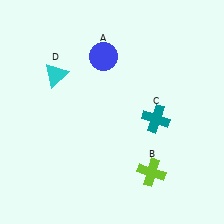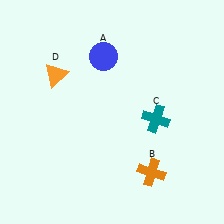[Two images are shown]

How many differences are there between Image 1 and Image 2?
There are 2 differences between the two images.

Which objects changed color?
B changed from lime to orange. D changed from cyan to orange.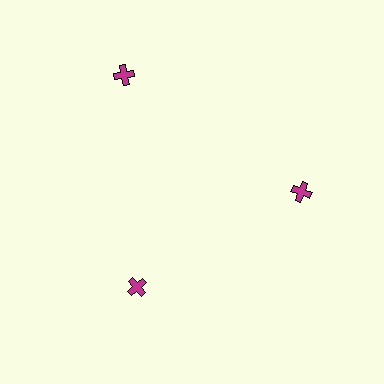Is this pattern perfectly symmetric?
No. The 3 magenta crosses are arranged in a ring, but one element near the 11 o'clock position is pushed outward from the center, breaking the 3-fold rotational symmetry.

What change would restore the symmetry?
The symmetry would be restored by moving it inward, back onto the ring so that all 3 crosses sit at equal angles and equal distance from the center.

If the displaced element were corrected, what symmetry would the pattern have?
It would have 3-fold rotational symmetry — the pattern would map onto itself every 120 degrees.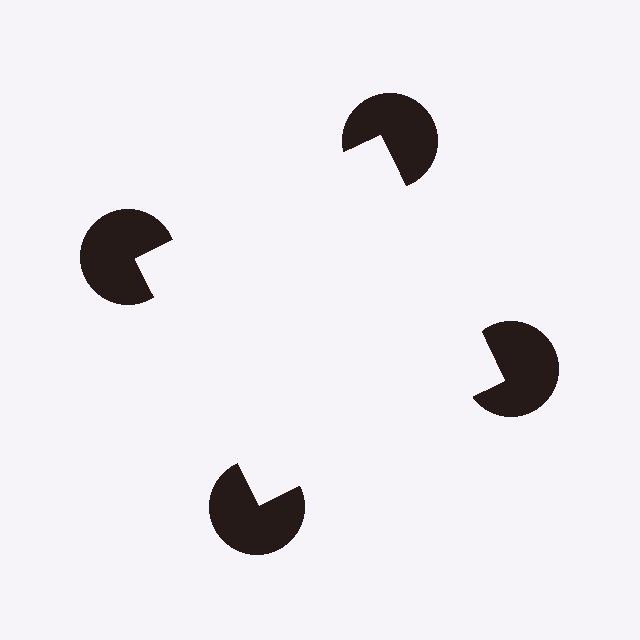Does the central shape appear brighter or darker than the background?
It typically appears slightly brighter than the background, even though no actual brightness change is drawn.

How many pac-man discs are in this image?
There are 4 — one at each vertex of the illusory square.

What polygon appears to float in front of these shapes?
An illusory square — its edges are inferred from the aligned wedge cuts in the pac-man discs, not physically drawn.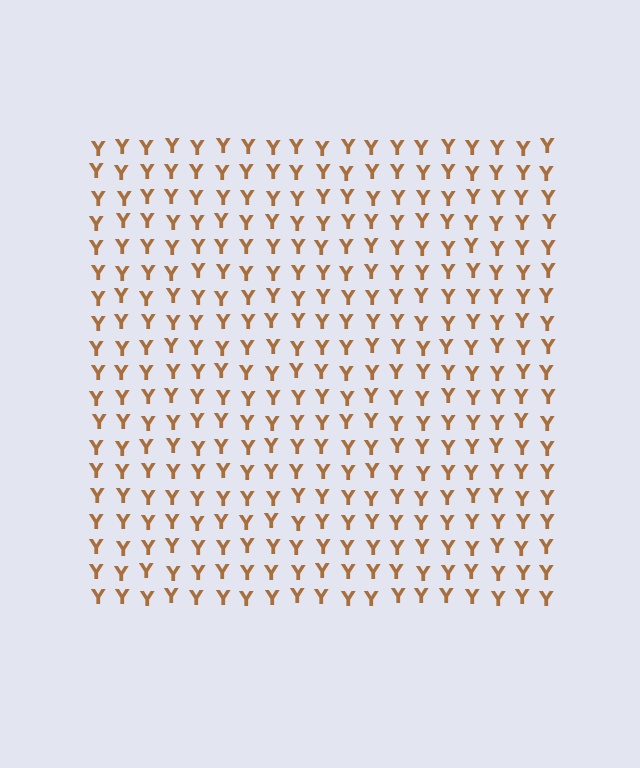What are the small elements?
The small elements are letter Y's.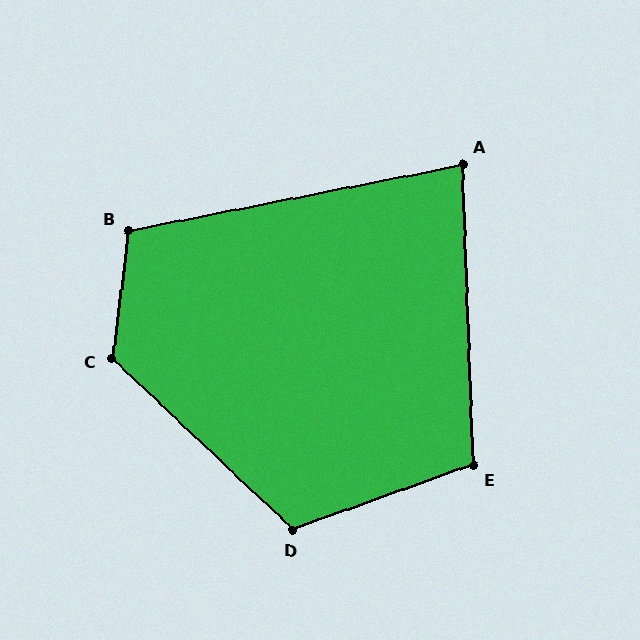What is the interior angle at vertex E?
Approximately 108 degrees (obtuse).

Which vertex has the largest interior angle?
C, at approximately 126 degrees.